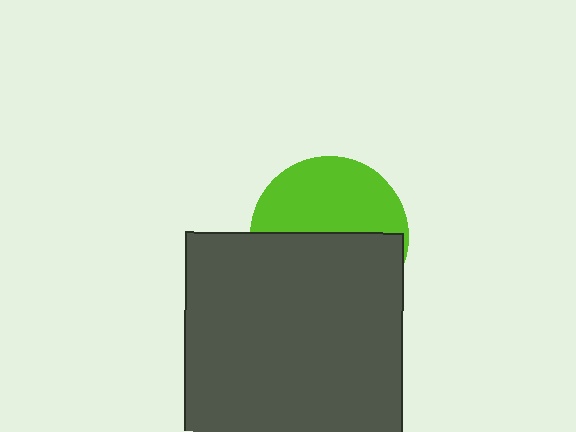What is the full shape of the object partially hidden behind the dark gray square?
The partially hidden object is a lime circle.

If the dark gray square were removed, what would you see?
You would see the complete lime circle.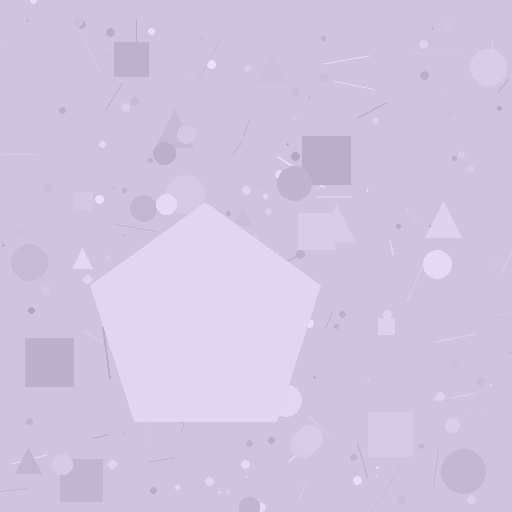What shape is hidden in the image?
A pentagon is hidden in the image.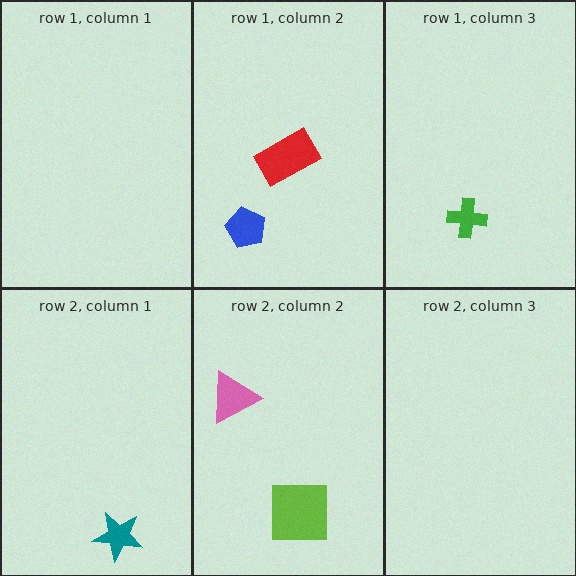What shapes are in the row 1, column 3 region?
The green cross.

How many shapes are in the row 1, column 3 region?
1.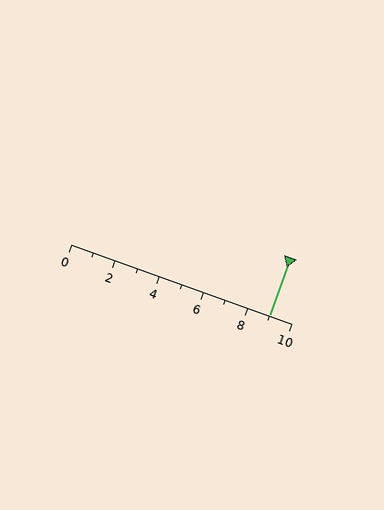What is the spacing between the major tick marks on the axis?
The major ticks are spaced 2 apart.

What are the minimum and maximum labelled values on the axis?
The axis runs from 0 to 10.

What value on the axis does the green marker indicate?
The marker indicates approximately 9.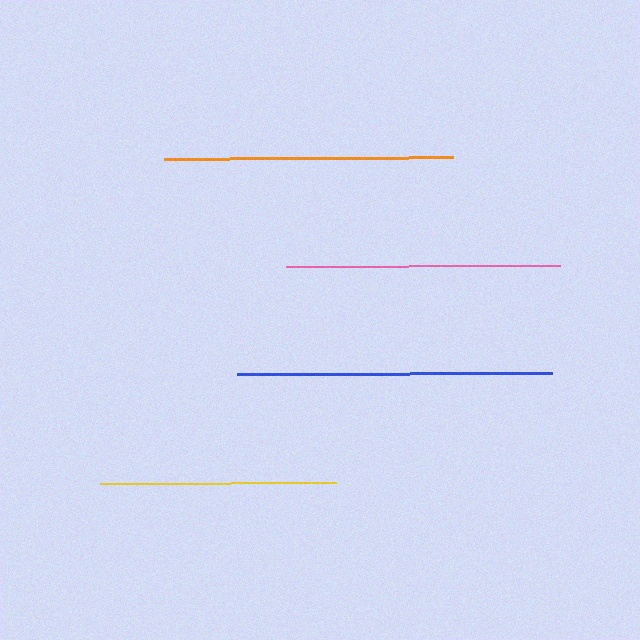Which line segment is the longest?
The blue line is the longest at approximately 316 pixels.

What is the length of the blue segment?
The blue segment is approximately 316 pixels long.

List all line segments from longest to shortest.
From longest to shortest: blue, orange, pink, yellow.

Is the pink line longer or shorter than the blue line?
The blue line is longer than the pink line.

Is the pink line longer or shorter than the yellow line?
The pink line is longer than the yellow line.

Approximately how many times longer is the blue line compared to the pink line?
The blue line is approximately 1.2 times the length of the pink line.